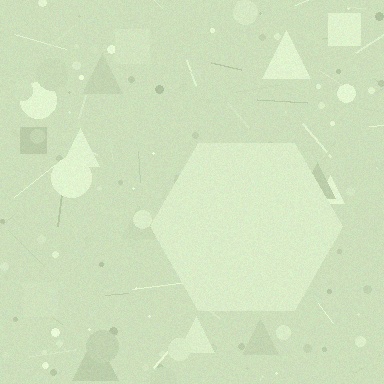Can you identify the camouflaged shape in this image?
The camouflaged shape is a hexagon.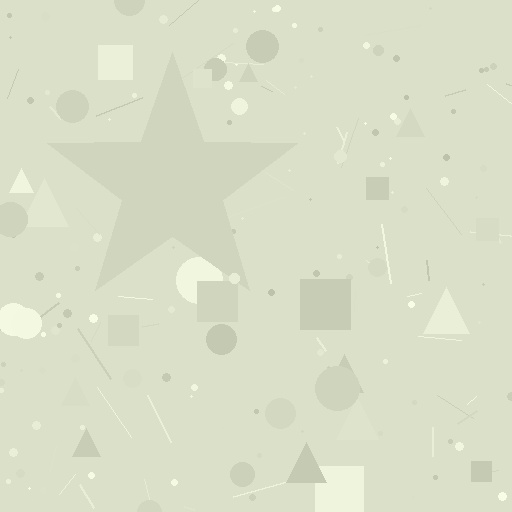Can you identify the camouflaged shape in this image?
The camouflaged shape is a star.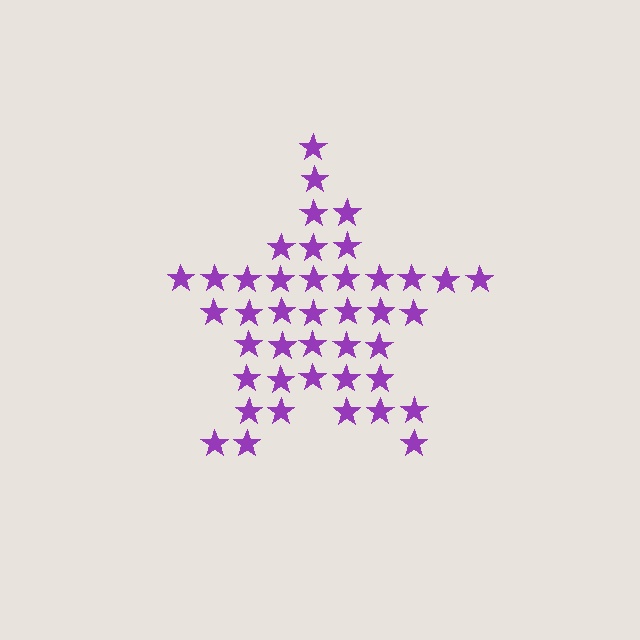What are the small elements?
The small elements are stars.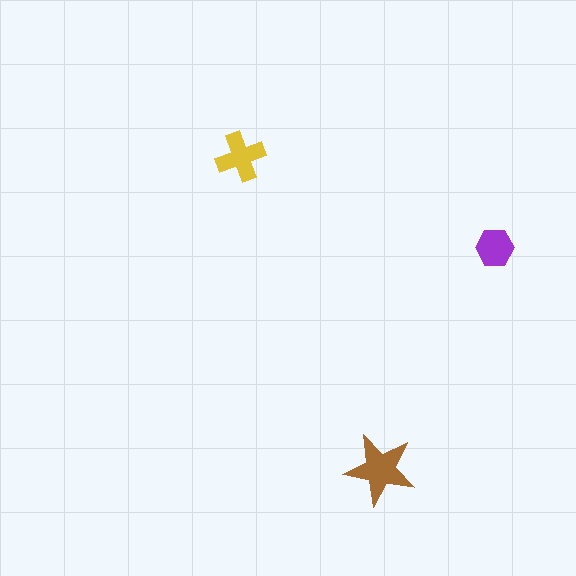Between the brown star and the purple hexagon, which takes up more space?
The brown star.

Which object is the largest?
The brown star.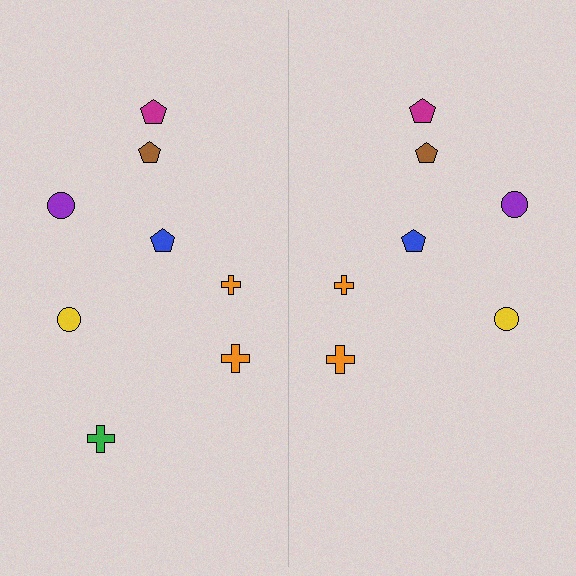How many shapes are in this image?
There are 15 shapes in this image.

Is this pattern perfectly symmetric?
No, the pattern is not perfectly symmetric. A green cross is missing from the right side.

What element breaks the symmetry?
A green cross is missing from the right side.